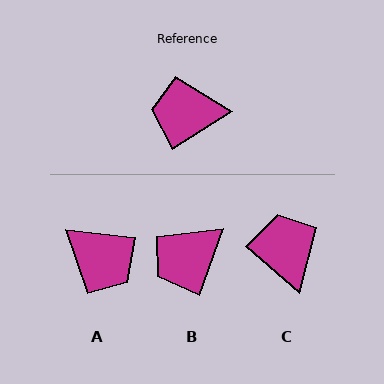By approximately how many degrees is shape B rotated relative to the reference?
Approximately 38 degrees counter-clockwise.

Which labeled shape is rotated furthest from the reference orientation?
A, about 141 degrees away.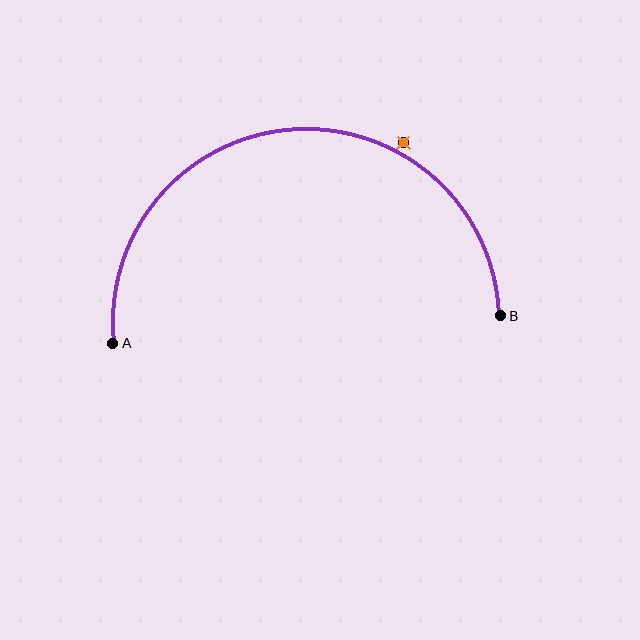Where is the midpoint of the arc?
The arc midpoint is the point on the curve farthest from the straight line joining A and B. It sits above that line.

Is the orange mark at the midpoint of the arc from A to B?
No — the orange mark does not lie on the arc at all. It sits slightly outside the curve.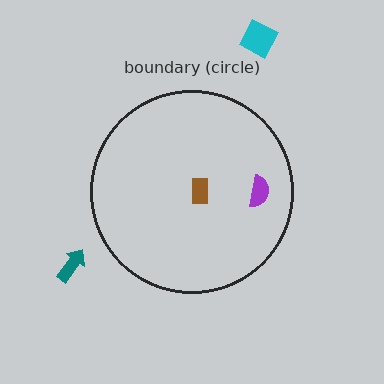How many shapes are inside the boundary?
2 inside, 2 outside.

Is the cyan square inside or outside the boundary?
Outside.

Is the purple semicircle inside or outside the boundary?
Inside.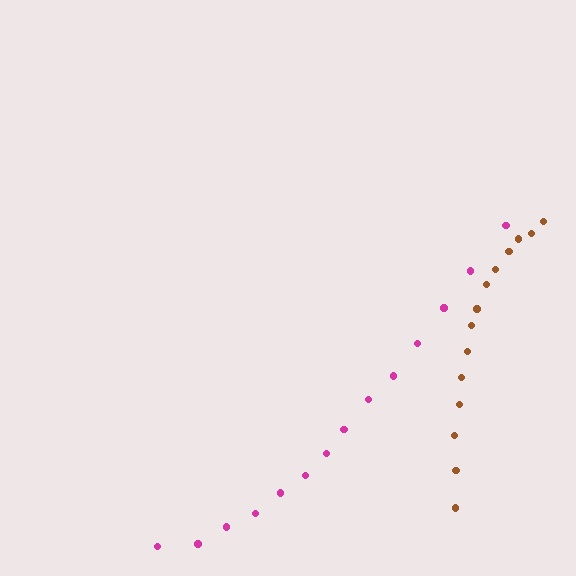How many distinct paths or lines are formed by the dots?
There are 2 distinct paths.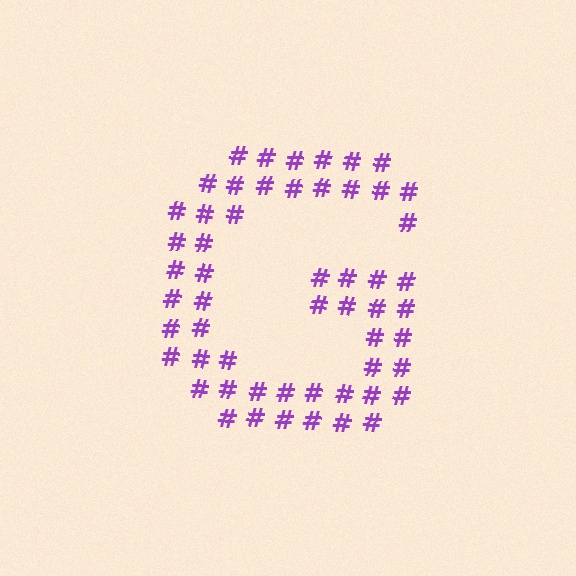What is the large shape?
The large shape is the letter G.